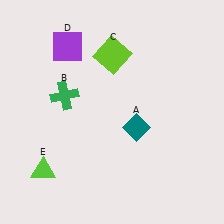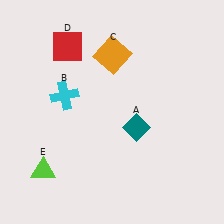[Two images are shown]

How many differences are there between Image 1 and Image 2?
There are 3 differences between the two images.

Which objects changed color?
B changed from green to cyan. C changed from lime to orange. D changed from purple to red.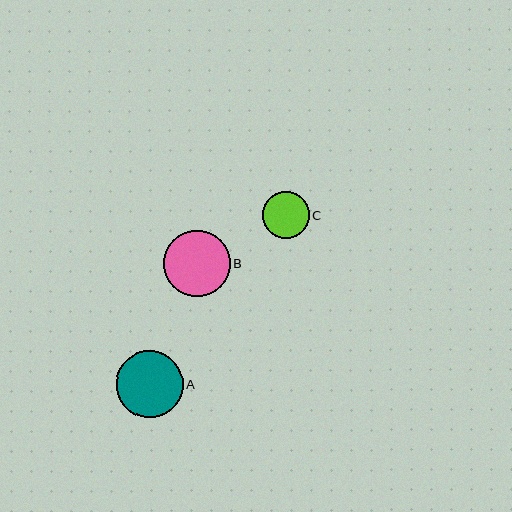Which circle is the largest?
Circle A is the largest with a size of approximately 67 pixels.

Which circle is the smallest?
Circle C is the smallest with a size of approximately 47 pixels.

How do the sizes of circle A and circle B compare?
Circle A and circle B are approximately the same size.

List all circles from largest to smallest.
From largest to smallest: A, B, C.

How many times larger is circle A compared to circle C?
Circle A is approximately 1.4 times the size of circle C.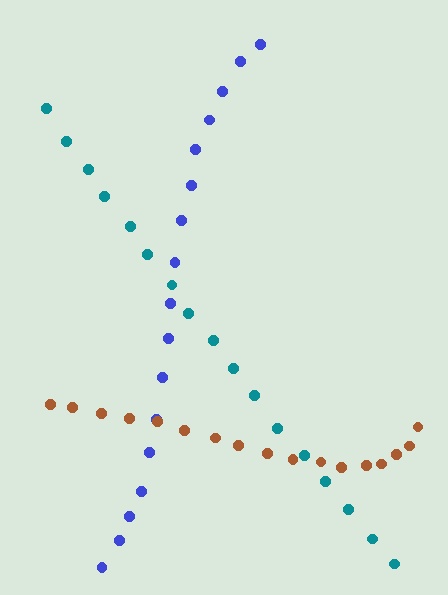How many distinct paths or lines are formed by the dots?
There are 3 distinct paths.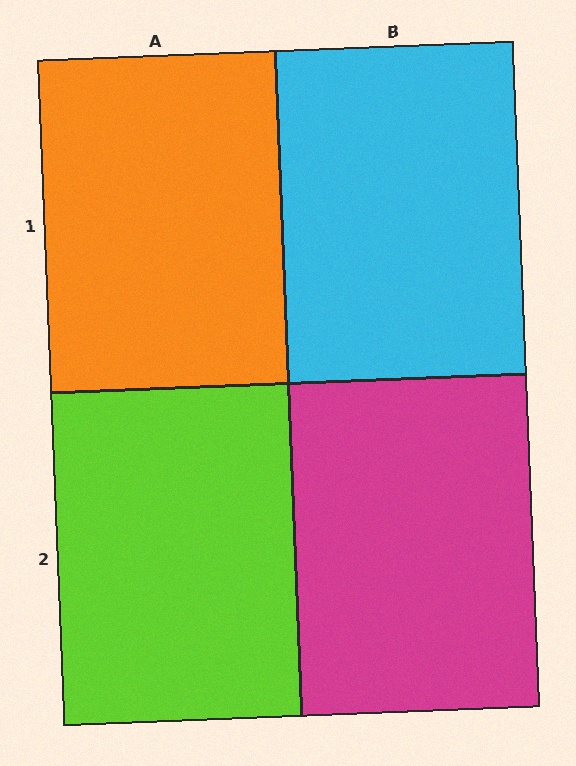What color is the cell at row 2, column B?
Magenta.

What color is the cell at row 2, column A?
Lime.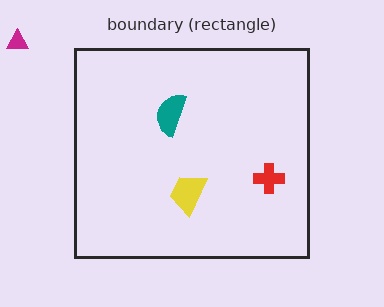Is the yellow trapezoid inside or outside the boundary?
Inside.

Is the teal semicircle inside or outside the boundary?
Inside.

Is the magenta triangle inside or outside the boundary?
Outside.